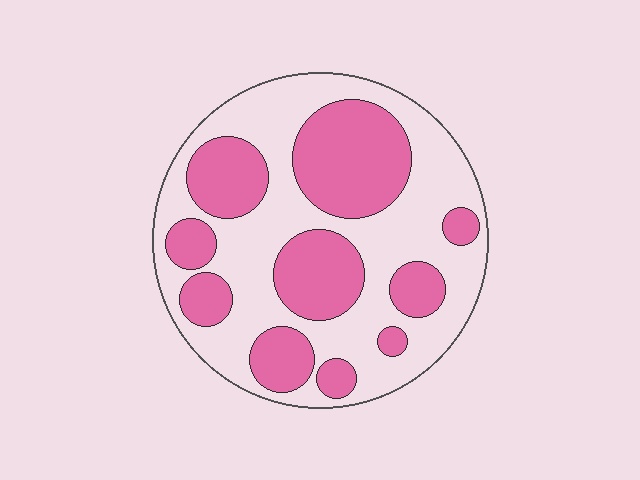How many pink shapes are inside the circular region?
10.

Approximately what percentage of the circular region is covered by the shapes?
Approximately 40%.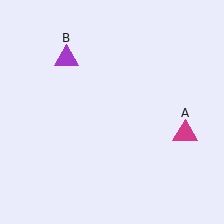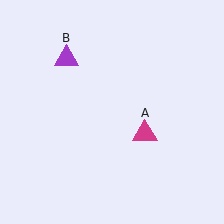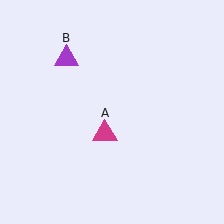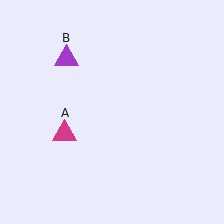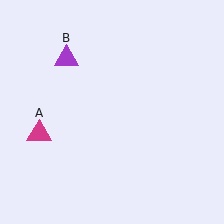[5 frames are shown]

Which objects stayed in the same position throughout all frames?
Purple triangle (object B) remained stationary.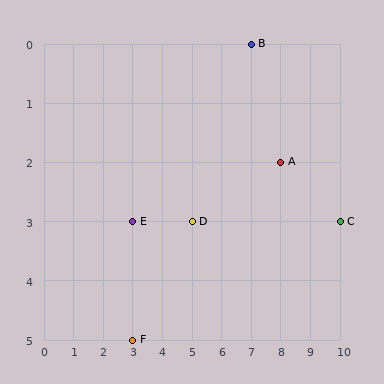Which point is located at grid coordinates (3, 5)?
Point F is at (3, 5).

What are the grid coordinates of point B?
Point B is at grid coordinates (7, 0).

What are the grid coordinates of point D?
Point D is at grid coordinates (5, 3).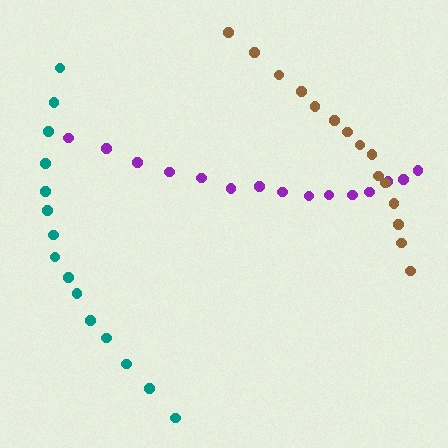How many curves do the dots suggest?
There are 3 distinct paths.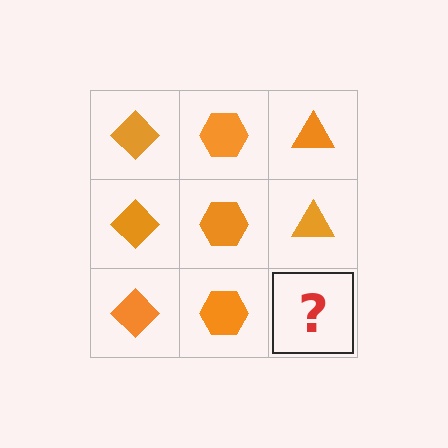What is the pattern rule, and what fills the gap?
The rule is that each column has a consistent shape. The gap should be filled with an orange triangle.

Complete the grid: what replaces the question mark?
The question mark should be replaced with an orange triangle.